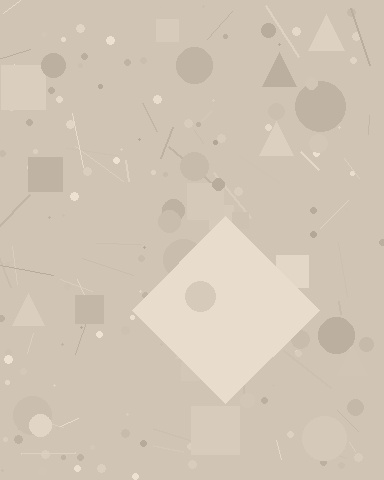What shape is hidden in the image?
A diamond is hidden in the image.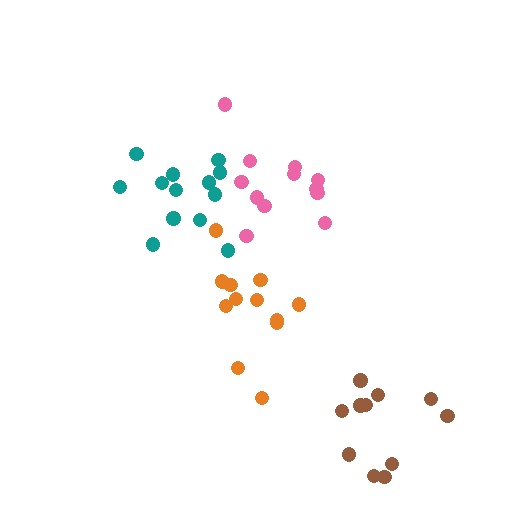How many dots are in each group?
Group 1: 11 dots, Group 2: 12 dots, Group 3: 13 dots, Group 4: 12 dots (48 total).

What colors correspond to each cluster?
The clusters are colored: brown, pink, teal, orange.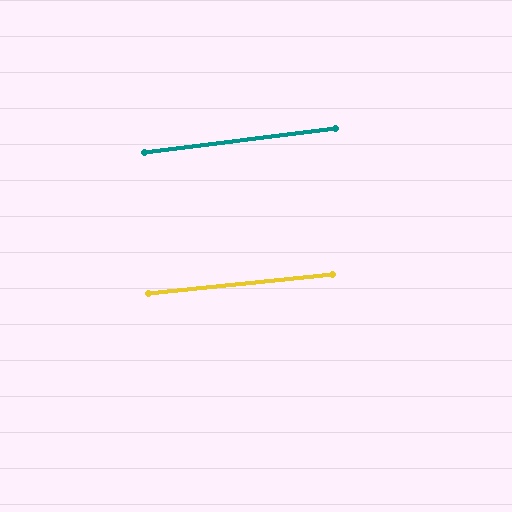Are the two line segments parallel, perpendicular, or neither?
Parallel — their directions differ by only 1.7°.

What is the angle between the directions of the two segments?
Approximately 2 degrees.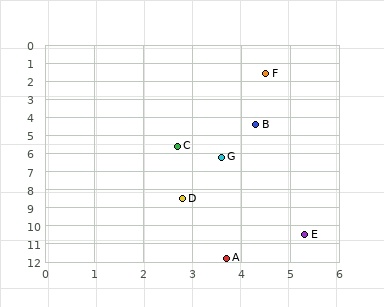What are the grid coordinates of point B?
Point B is at approximately (4.3, 4.4).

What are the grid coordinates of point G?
Point G is at approximately (3.6, 6.2).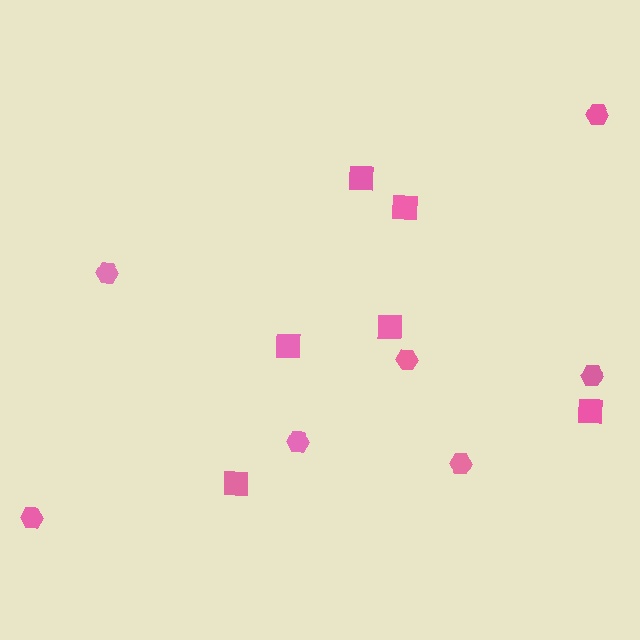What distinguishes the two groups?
There are 2 groups: one group of hexagons (7) and one group of squares (6).